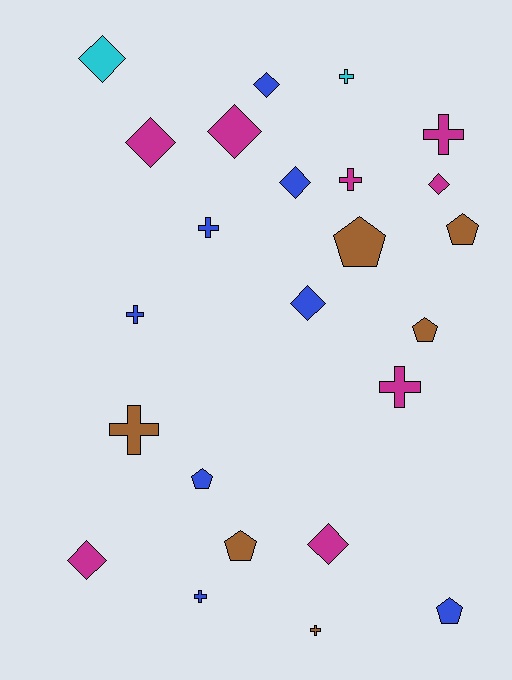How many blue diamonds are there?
There are 3 blue diamonds.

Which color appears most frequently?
Magenta, with 8 objects.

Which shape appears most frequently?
Diamond, with 9 objects.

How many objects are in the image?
There are 24 objects.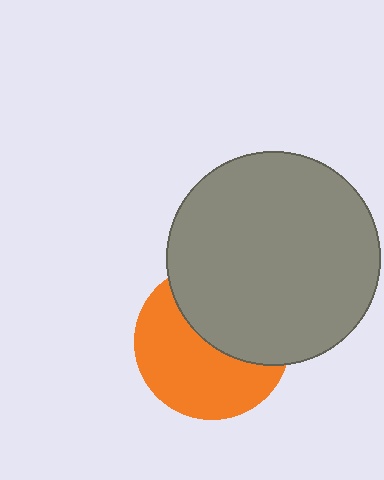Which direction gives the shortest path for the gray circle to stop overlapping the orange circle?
Moving up gives the shortest separation.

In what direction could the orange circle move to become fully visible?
The orange circle could move down. That would shift it out from behind the gray circle entirely.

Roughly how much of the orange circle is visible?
About half of it is visible (roughly 55%).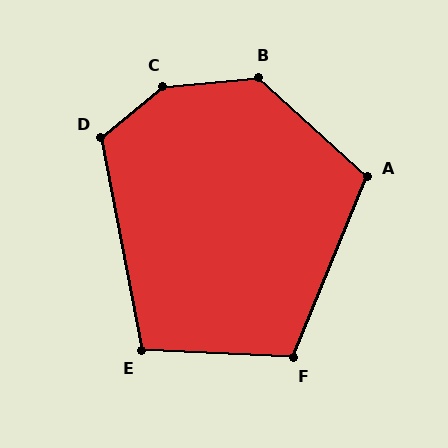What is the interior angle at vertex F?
Approximately 109 degrees (obtuse).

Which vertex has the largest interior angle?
C, at approximately 146 degrees.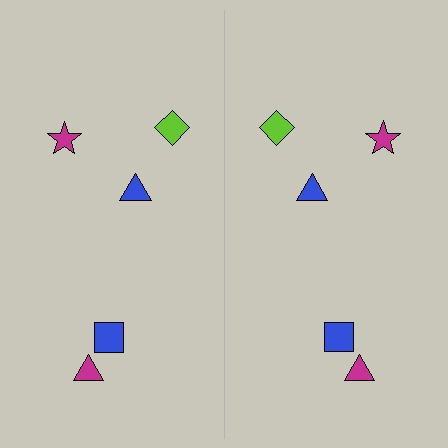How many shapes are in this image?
There are 10 shapes in this image.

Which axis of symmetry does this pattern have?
The pattern has a vertical axis of symmetry running through the center of the image.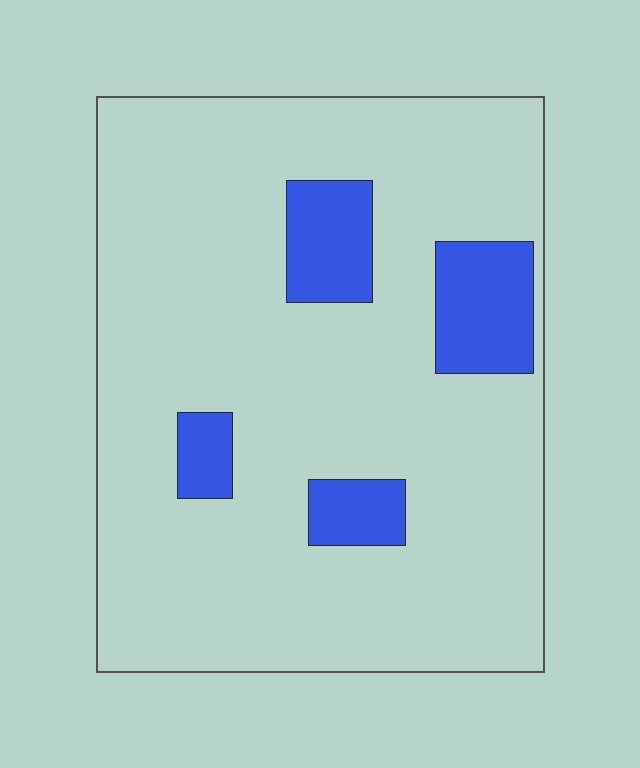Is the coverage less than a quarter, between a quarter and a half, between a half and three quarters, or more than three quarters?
Less than a quarter.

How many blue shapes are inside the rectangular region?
4.